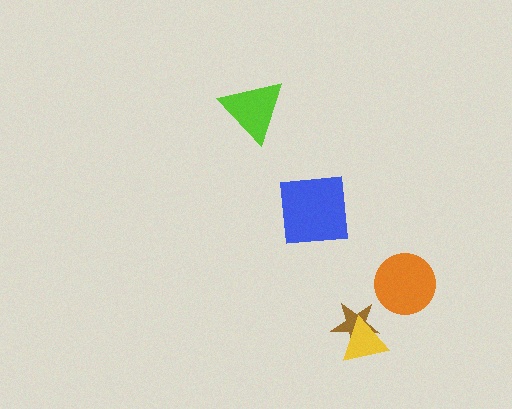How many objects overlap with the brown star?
1 object overlaps with the brown star.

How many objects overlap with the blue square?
0 objects overlap with the blue square.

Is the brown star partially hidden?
Yes, it is partially covered by another shape.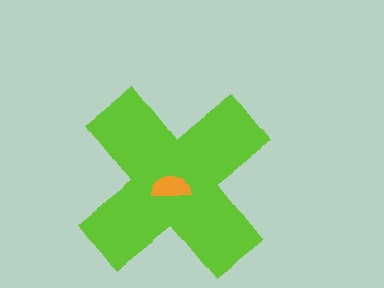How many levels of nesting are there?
2.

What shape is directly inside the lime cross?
The orange semicircle.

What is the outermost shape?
The lime cross.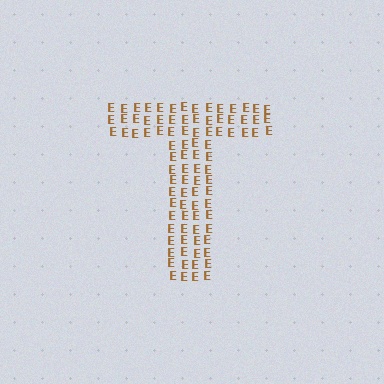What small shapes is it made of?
It is made of small letter E's.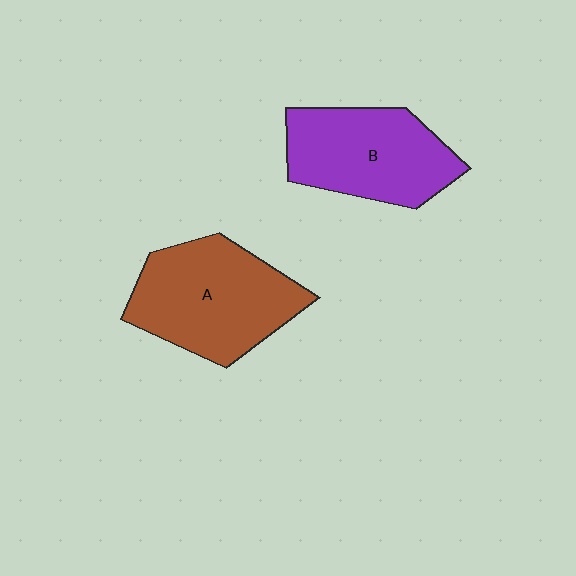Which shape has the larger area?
Shape A (brown).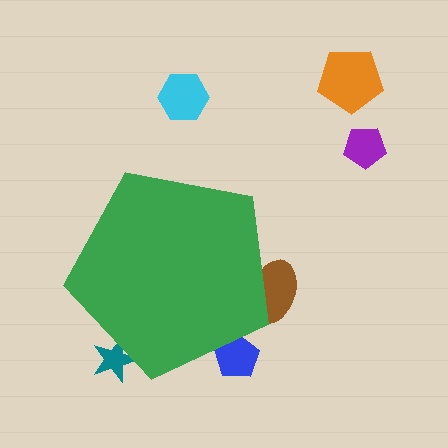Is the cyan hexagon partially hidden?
No, the cyan hexagon is fully visible.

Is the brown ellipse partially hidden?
Yes, the brown ellipse is partially hidden behind the green pentagon.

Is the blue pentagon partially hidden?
Yes, the blue pentagon is partially hidden behind the green pentagon.